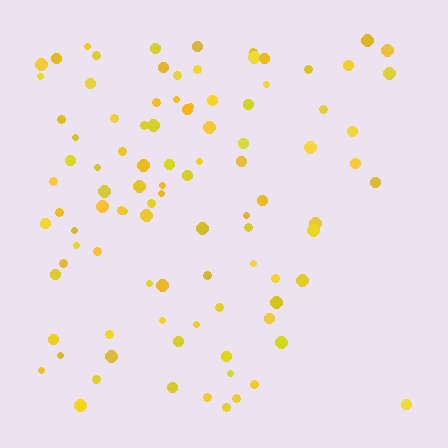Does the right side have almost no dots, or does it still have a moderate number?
Still a moderate number, just noticeably fewer than the left.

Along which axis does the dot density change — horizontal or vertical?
Horizontal.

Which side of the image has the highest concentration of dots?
The left.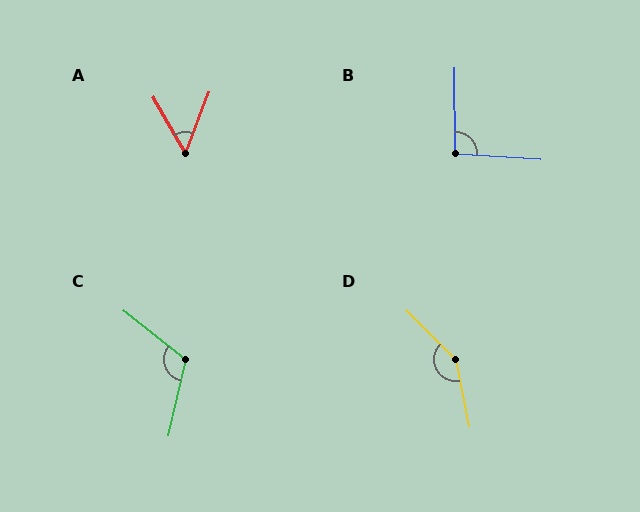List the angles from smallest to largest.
A (50°), B (94°), C (115°), D (147°).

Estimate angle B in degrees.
Approximately 94 degrees.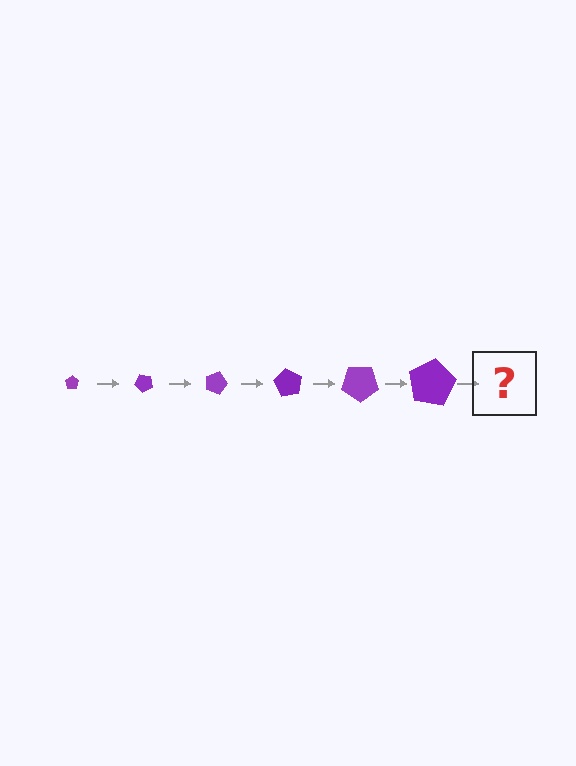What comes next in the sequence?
The next element should be a pentagon, larger than the previous one and rotated 270 degrees from the start.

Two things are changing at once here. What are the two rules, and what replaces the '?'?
The two rules are that the pentagon grows larger each step and it rotates 45 degrees each step. The '?' should be a pentagon, larger than the previous one and rotated 270 degrees from the start.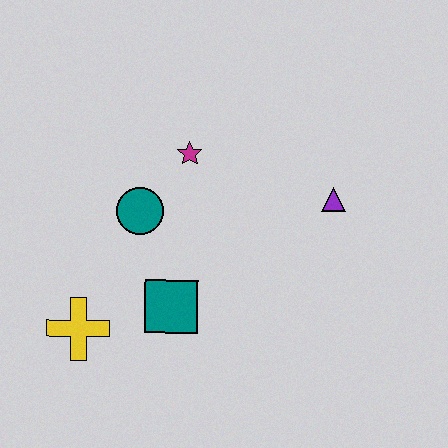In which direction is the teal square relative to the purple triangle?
The teal square is to the left of the purple triangle.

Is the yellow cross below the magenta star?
Yes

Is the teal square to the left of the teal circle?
No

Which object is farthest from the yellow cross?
The purple triangle is farthest from the yellow cross.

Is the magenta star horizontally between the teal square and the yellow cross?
No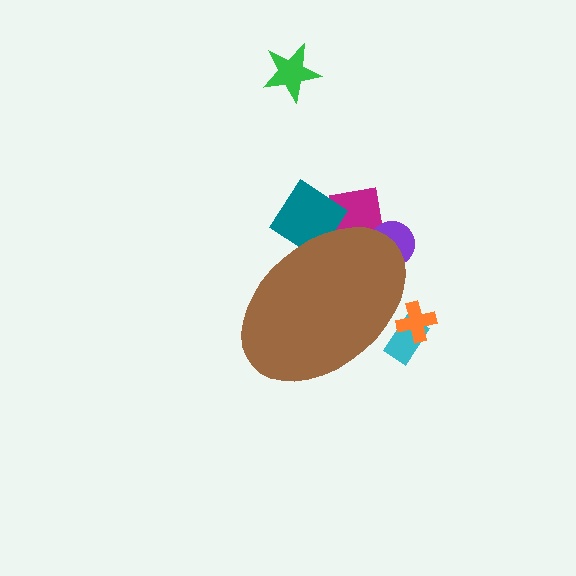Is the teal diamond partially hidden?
Yes, the teal diamond is partially hidden behind the brown ellipse.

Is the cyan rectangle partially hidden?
Yes, the cyan rectangle is partially hidden behind the brown ellipse.